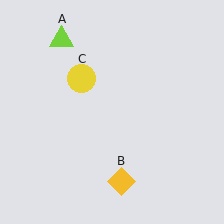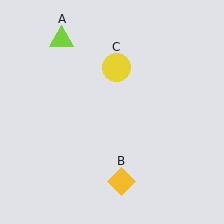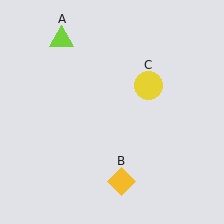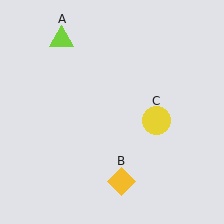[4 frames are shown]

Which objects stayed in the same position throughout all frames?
Lime triangle (object A) and yellow diamond (object B) remained stationary.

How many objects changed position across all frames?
1 object changed position: yellow circle (object C).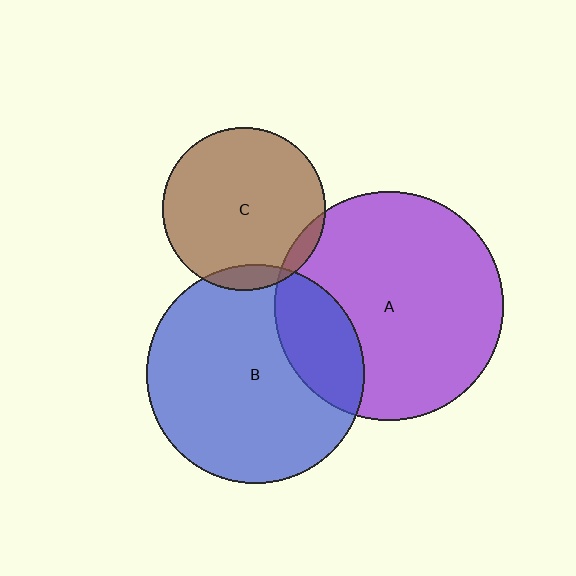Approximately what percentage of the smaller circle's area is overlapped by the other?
Approximately 20%.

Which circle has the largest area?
Circle A (purple).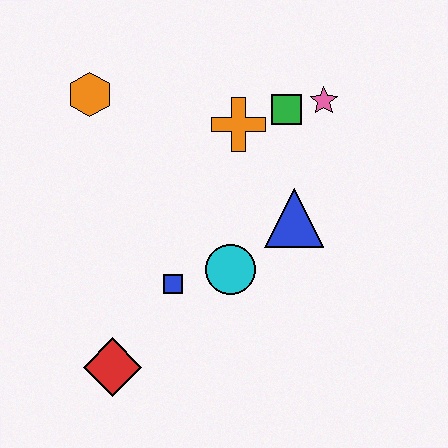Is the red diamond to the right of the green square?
No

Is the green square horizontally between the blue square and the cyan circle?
No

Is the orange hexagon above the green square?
Yes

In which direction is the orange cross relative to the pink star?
The orange cross is to the left of the pink star.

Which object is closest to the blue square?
The cyan circle is closest to the blue square.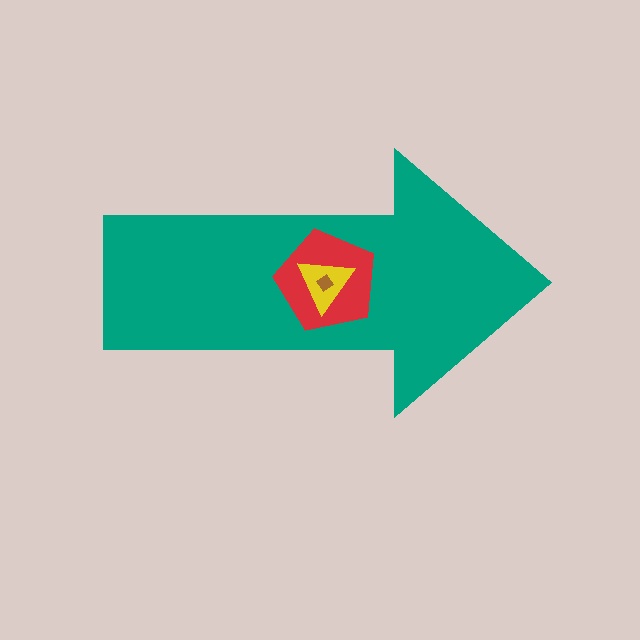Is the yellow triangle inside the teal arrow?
Yes.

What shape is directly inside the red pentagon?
The yellow triangle.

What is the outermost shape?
The teal arrow.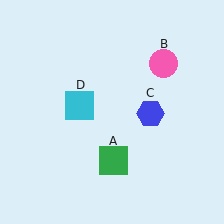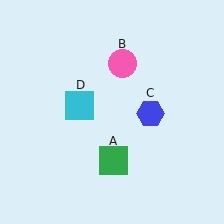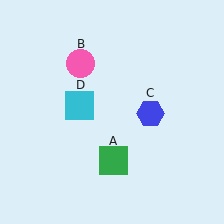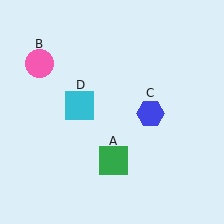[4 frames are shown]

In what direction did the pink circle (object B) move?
The pink circle (object B) moved left.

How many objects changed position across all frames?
1 object changed position: pink circle (object B).